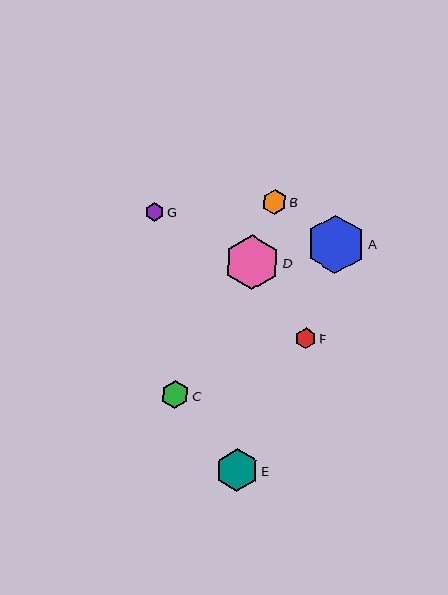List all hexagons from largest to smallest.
From largest to smallest: A, D, E, C, B, F, G.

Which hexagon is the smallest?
Hexagon G is the smallest with a size of approximately 18 pixels.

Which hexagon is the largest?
Hexagon A is the largest with a size of approximately 58 pixels.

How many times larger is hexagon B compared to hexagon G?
Hexagon B is approximately 1.3 times the size of hexagon G.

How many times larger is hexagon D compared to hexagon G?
Hexagon D is approximately 3.0 times the size of hexagon G.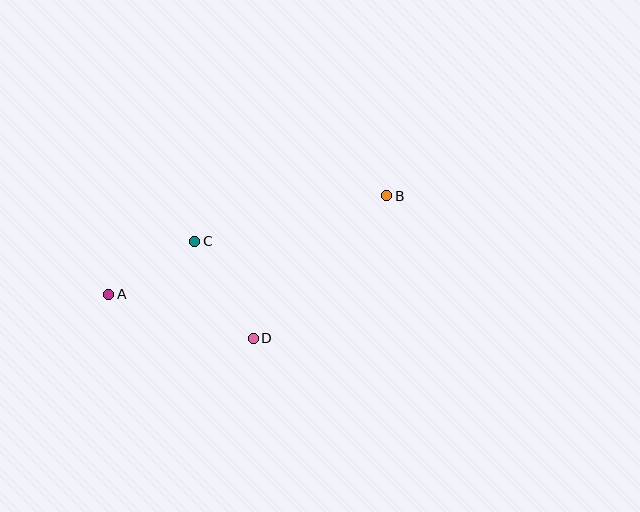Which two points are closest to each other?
Points A and C are closest to each other.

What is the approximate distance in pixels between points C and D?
The distance between C and D is approximately 113 pixels.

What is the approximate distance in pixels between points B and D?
The distance between B and D is approximately 195 pixels.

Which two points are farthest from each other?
Points A and B are farthest from each other.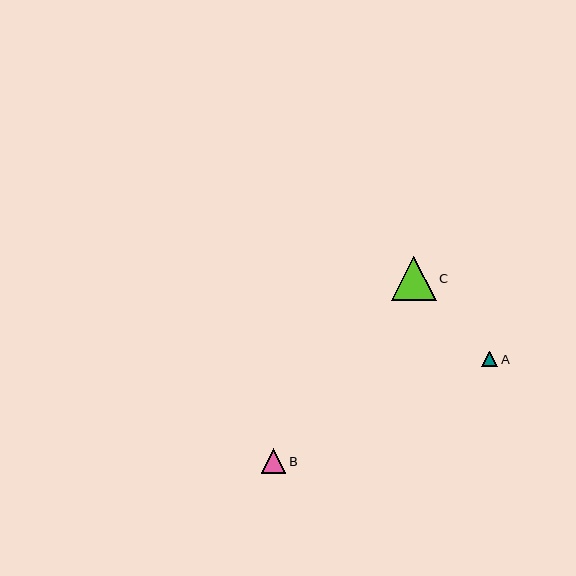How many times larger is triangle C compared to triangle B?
Triangle C is approximately 1.8 times the size of triangle B.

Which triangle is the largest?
Triangle C is the largest with a size of approximately 44 pixels.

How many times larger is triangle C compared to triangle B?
Triangle C is approximately 1.8 times the size of triangle B.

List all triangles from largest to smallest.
From largest to smallest: C, B, A.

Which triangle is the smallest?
Triangle A is the smallest with a size of approximately 16 pixels.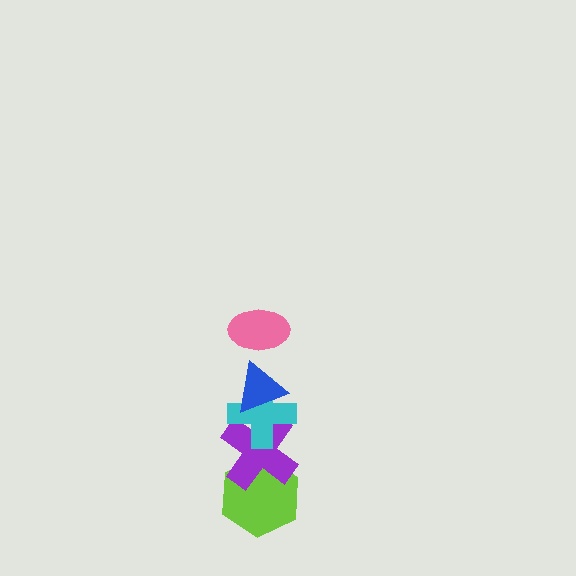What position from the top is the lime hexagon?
The lime hexagon is 5th from the top.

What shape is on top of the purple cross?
The cyan cross is on top of the purple cross.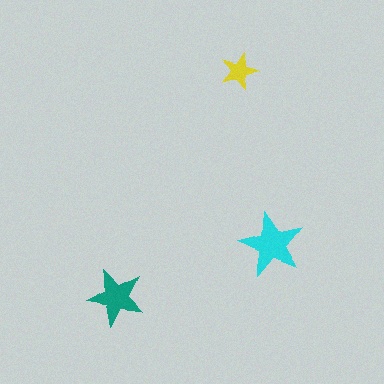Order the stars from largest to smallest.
the cyan one, the teal one, the yellow one.